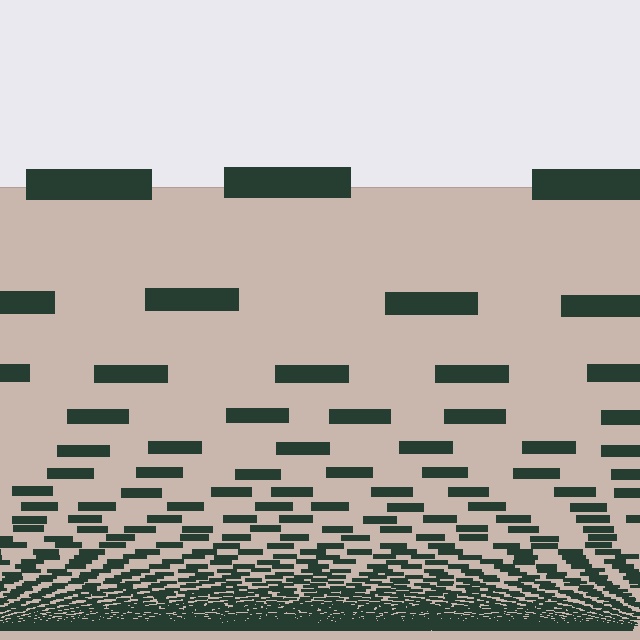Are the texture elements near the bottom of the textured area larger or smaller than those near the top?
Smaller. The gradient is inverted — elements near the bottom are smaller and denser.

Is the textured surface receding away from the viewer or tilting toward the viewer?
The surface appears to tilt toward the viewer. Texture elements get larger and sparser toward the top.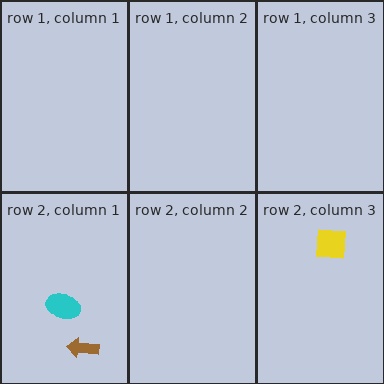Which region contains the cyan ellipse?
The row 2, column 1 region.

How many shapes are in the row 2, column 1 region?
2.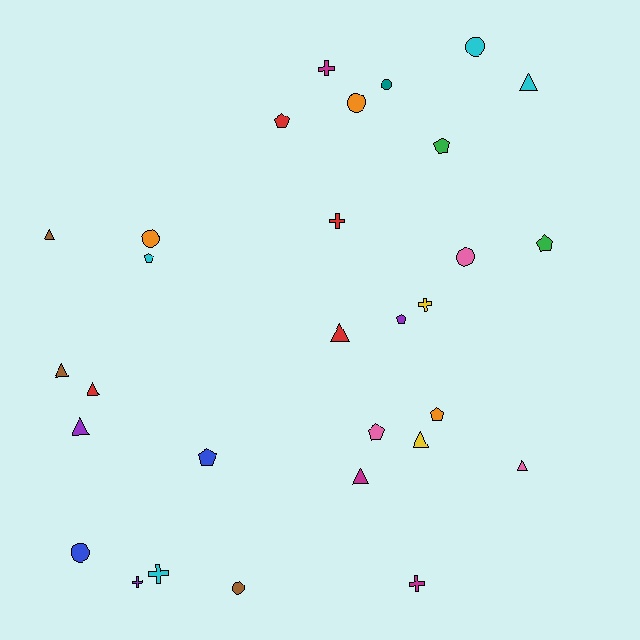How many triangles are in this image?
There are 9 triangles.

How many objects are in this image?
There are 30 objects.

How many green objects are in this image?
There are 2 green objects.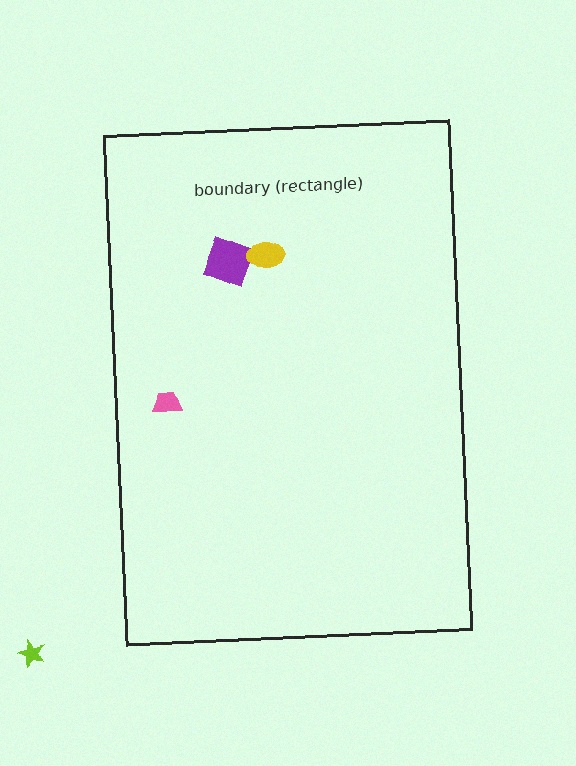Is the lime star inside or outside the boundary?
Outside.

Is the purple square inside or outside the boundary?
Inside.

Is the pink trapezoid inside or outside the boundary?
Inside.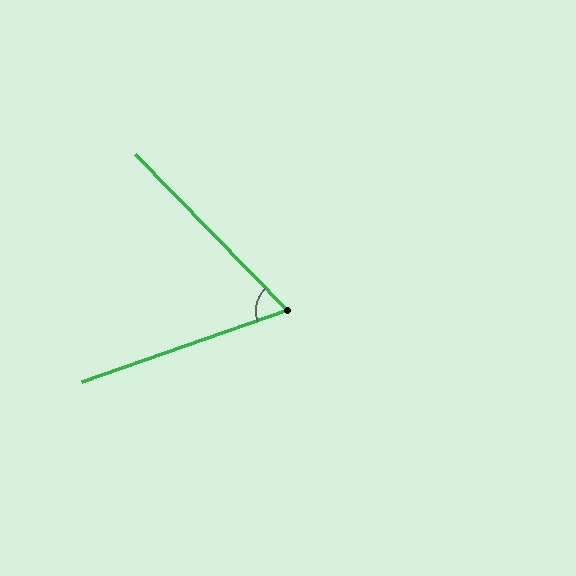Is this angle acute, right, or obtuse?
It is acute.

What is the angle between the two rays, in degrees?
Approximately 65 degrees.